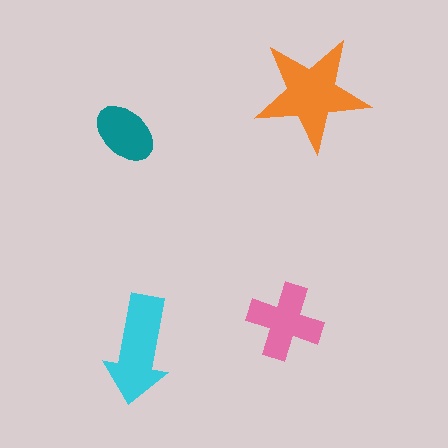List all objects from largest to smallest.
The orange star, the cyan arrow, the pink cross, the teal ellipse.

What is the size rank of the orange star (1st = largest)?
1st.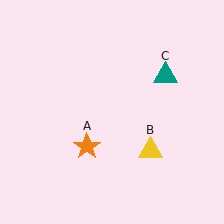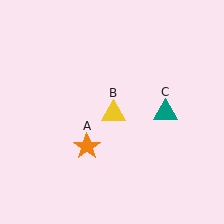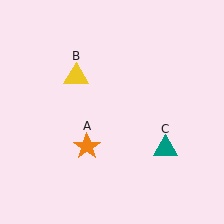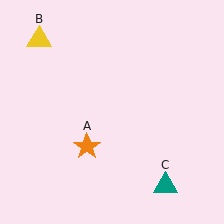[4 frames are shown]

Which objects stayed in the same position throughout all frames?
Orange star (object A) remained stationary.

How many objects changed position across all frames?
2 objects changed position: yellow triangle (object B), teal triangle (object C).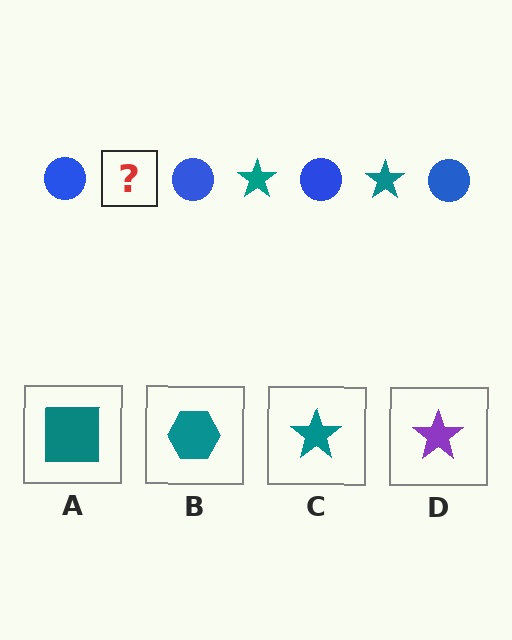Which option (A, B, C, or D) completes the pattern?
C.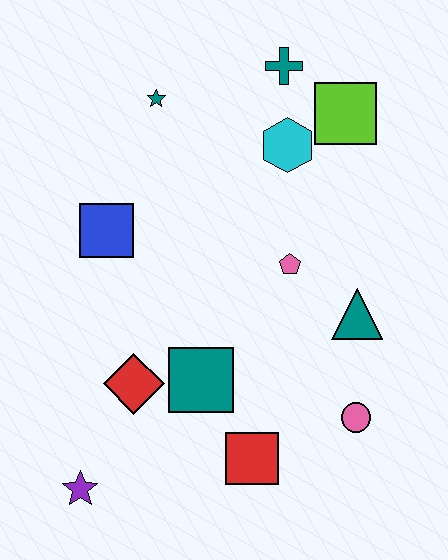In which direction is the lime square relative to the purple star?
The lime square is above the purple star.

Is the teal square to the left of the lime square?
Yes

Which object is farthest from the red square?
The teal cross is farthest from the red square.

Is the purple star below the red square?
Yes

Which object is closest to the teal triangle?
The pink pentagon is closest to the teal triangle.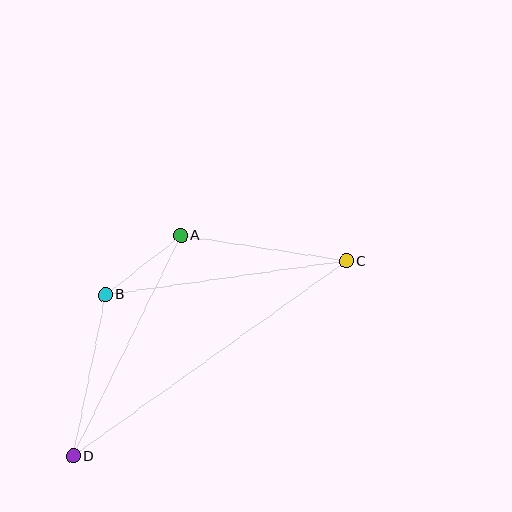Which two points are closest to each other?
Points A and B are closest to each other.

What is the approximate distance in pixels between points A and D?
The distance between A and D is approximately 246 pixels.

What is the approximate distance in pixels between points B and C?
The distance between B and C is approximately 243 pixels.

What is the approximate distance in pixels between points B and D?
The distance between B and D is approximately 165 pixels.